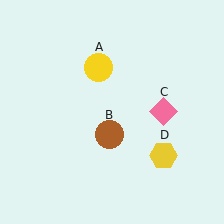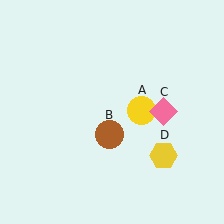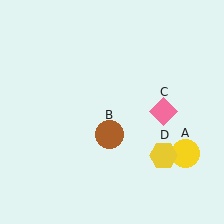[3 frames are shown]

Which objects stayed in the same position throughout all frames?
Brown circle (object B) and pink diamond (object C) and yellow hexagon (object D) remained stationary.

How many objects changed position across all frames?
1 object changed position: yellow circle (object A).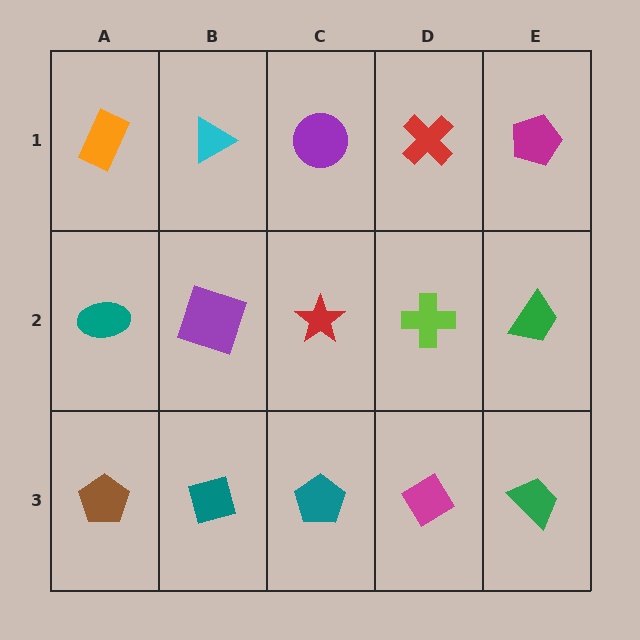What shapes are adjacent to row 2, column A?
An orange rectangle (row 1, column A), a brown pentagon (row 3, column A), a purple square (row 2, column B).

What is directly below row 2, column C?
A teal pentagon.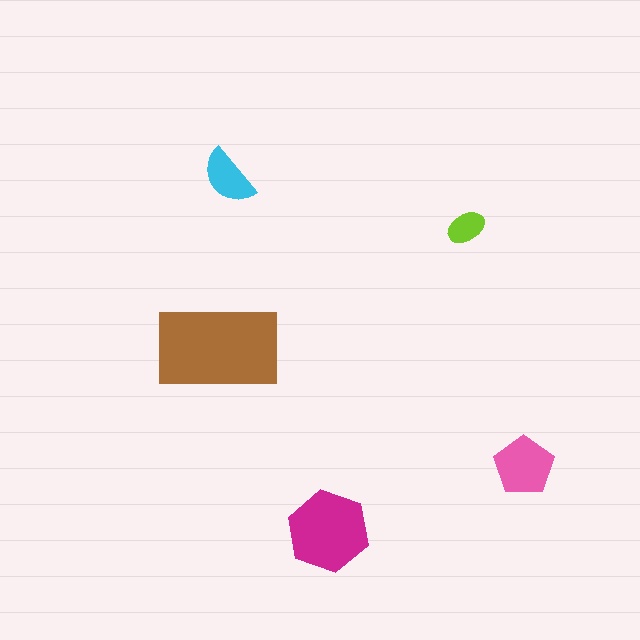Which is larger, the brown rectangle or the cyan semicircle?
The brown rectangle.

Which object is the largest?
The brown rectangle.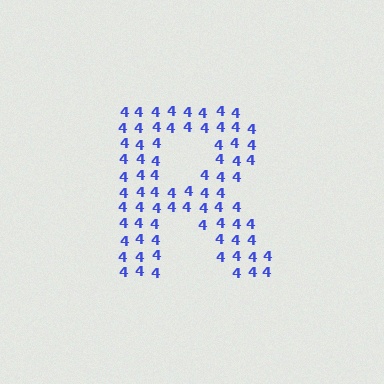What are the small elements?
The small elements are digit 4's.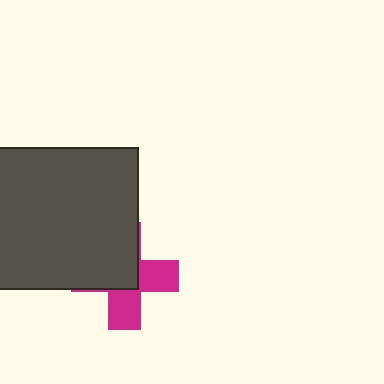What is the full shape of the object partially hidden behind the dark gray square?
The partially hidden object is a magenta cross.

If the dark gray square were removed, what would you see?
You would see the complete magenta cross.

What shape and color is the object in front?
The object in front is a dark gray square.